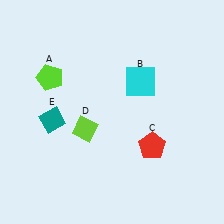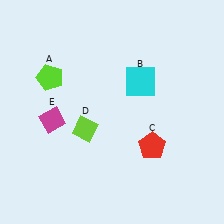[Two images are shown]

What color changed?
The diamond (E) changed from teal in Image 1 to magenta in Image 2.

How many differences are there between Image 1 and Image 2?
There is 1 difference between the two images.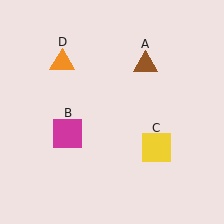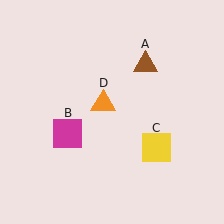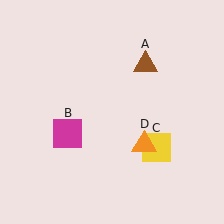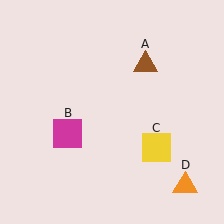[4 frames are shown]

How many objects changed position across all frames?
1 object changed position: orange triangle (object D).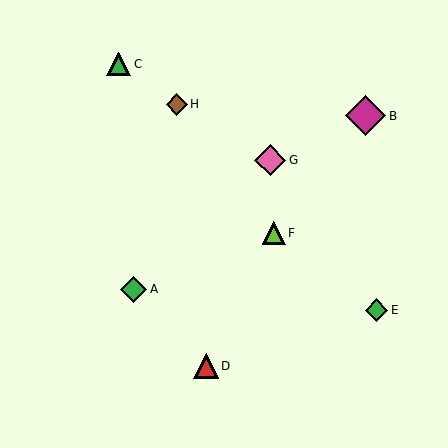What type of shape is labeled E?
Shape E is a green diamond.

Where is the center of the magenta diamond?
The center of the magenta diamond is at (366, 116).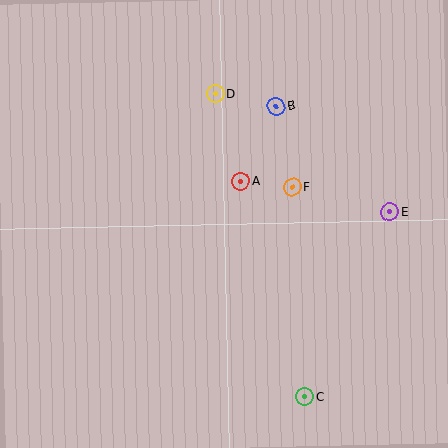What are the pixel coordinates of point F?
Point F is at (293, 187).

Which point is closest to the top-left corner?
Point D is closest to the top-left corner.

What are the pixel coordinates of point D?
Point D is at (215, 94).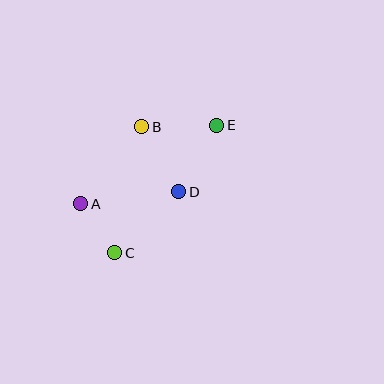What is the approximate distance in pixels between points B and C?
The distance between B and C is approximately 129 pixels.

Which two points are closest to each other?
Points A and C are closest to each other.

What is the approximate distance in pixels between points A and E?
The distance between A and E is approximately 157 pixels.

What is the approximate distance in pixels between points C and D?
The distance between C and D is approximately 88 pixels.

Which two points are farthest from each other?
Points C and E are farthest from each other.